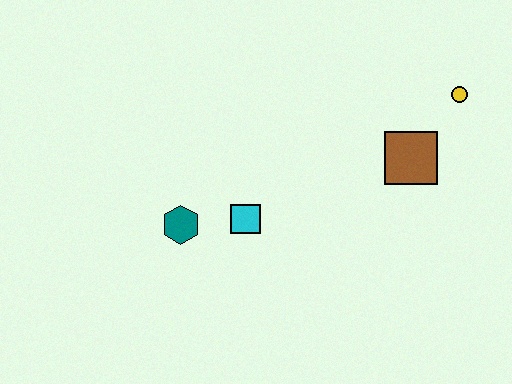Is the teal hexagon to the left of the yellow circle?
Yes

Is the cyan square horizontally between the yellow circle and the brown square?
No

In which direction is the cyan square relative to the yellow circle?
The cyan square is to the left of the yellow circle.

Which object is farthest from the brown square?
The teal hexagon is farthest from the brown square.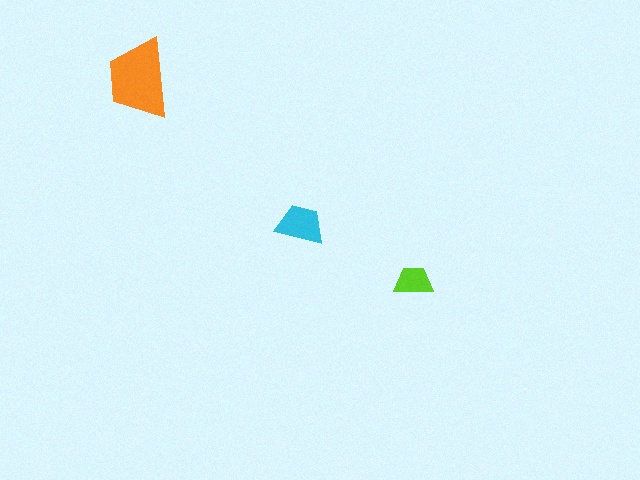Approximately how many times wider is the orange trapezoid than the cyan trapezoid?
About 1.5 times wider.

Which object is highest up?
The orange trapezoid is topmost.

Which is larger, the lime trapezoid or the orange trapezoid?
The orange one.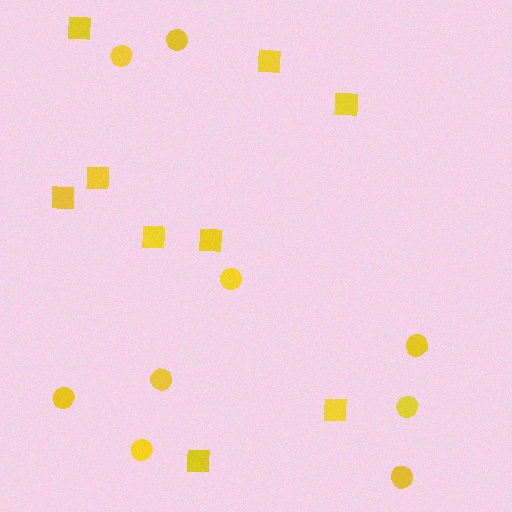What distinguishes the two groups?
There are 2 groups: one group of circles (9) and one group of squares (9).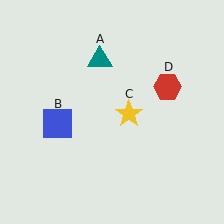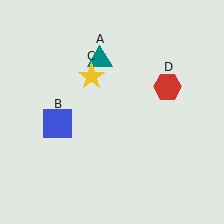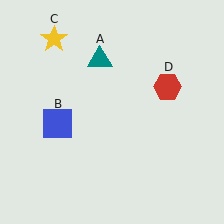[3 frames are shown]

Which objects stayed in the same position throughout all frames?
Teal triangle (object A) and blue square (object B) and red hexagon (object D) remained stationary.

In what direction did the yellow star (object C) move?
The yellow star (object C) moved up and to the left.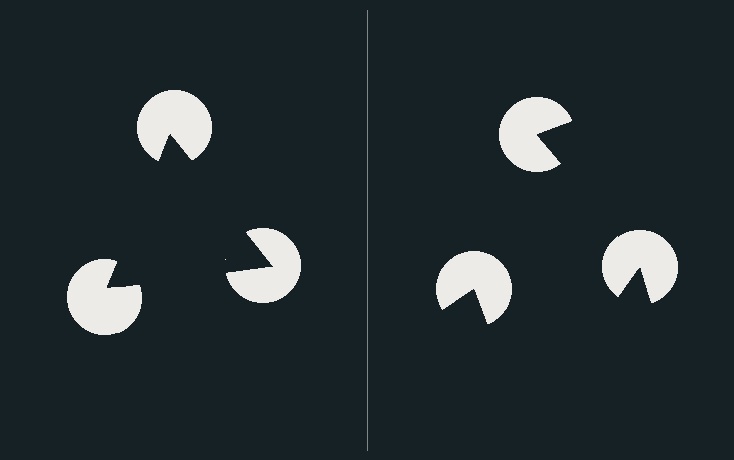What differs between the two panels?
The pac-man discs are positioned identically on both sides; only the wedge orientations differ. On the left they align to a triangle; on the right they are misaligned.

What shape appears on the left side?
An illusory triangle.